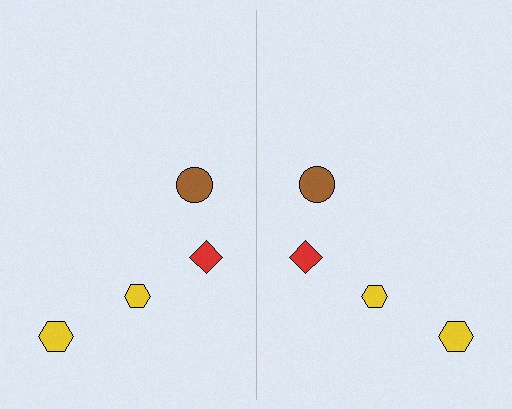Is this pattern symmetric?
Yes, this pattern has bilateral (reflection) symmetry.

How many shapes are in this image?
There are 8 shapes in this image.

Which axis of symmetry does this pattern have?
The pattern has a vertical axis of symmetry running through the center of the image.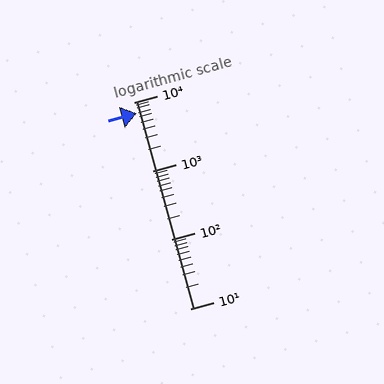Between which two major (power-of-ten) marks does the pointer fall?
The pointer is between 1000 and 10000.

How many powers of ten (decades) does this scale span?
The scale spans 3 decades, from 10 to 10000.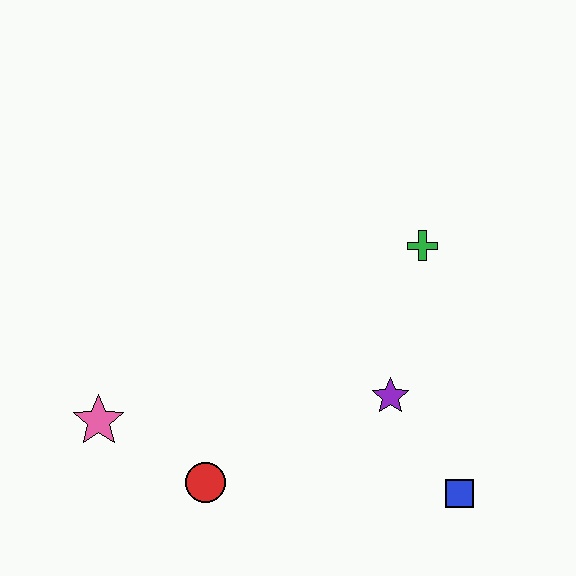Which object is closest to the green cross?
The purple star is closest to the green cross.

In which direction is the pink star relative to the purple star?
The pink star is to the left of the purple star.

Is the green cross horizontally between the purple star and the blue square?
Yes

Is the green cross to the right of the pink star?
Yes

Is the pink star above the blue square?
Yes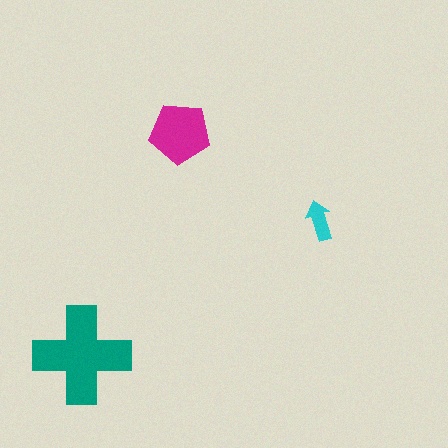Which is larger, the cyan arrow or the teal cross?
The teal cross.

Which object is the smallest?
The cyan arrow.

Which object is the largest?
The teal cross.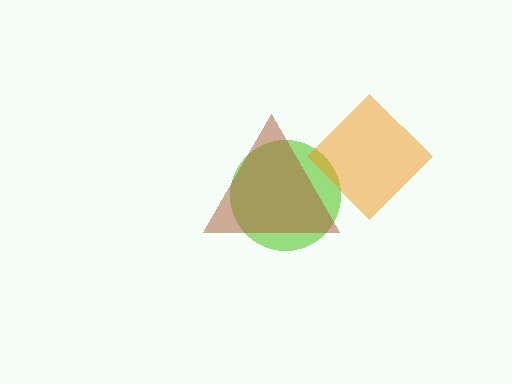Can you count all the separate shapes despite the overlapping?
Yes, there are 3 separate shapes.